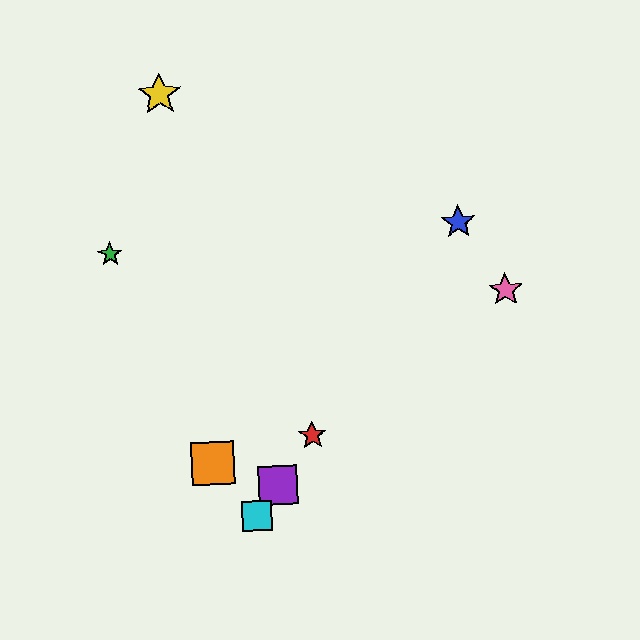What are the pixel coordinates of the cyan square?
The cyan square is at (257, 515).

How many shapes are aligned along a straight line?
4 shapes (the red star, the blue star, the purple square, the cyan square) are aligned along a straight line.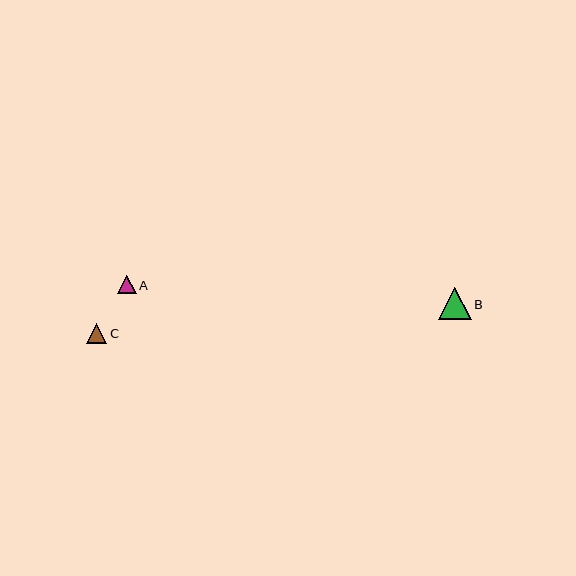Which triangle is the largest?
Triangle B is the largest with a size of approximately 33 pixels.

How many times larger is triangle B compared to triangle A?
Triangle B is approximately 1.8 times the size of triangle A.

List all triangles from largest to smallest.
From largest to smallest: B, C, A.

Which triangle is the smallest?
Triangle A is the smallest with a size of approximately 19 pixels.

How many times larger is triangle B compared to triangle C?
Triangle B is approximately 1.6 times the size of triangle C.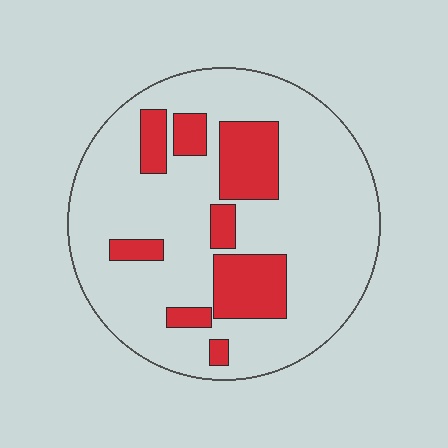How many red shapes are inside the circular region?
8.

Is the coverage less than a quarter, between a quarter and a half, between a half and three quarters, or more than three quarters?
Less than a quarter.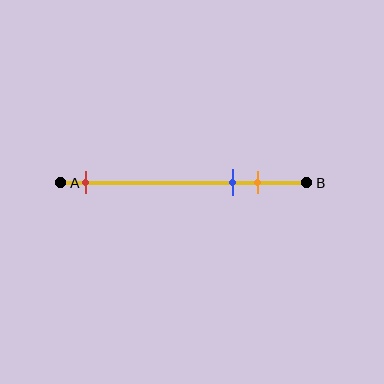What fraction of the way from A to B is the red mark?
The red mark is approximately 10% (0.1) of the way from A to B.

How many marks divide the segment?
There are 3 marks dividing the segment.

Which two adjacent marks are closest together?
The blue and orange marks are the closest adjacent pair.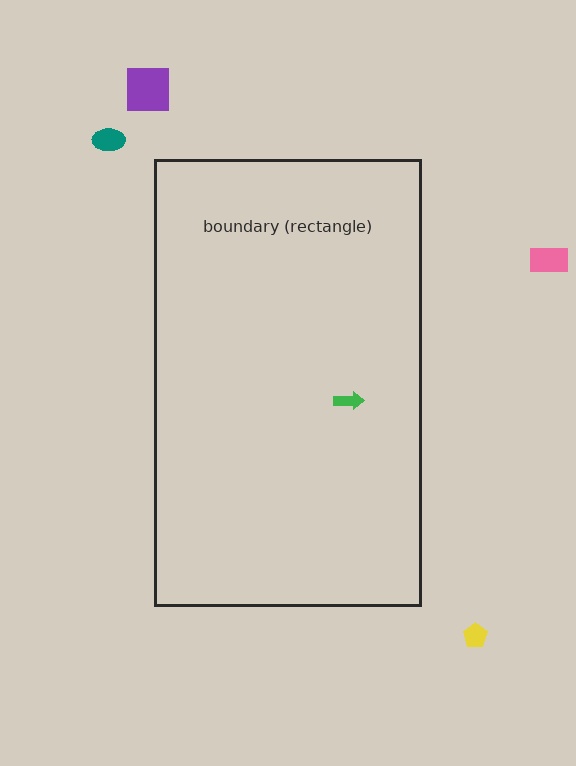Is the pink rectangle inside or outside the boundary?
Outside.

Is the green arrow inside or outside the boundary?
Inside.